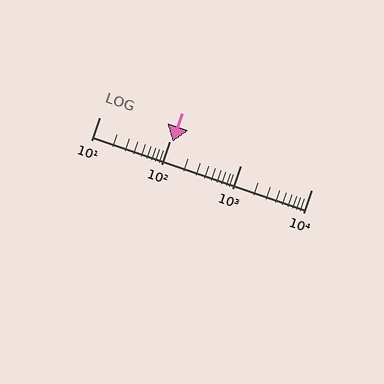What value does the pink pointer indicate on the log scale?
The pointer indicates approximately 110.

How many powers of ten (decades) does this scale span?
The scale spans 3 decades, from 10 to 10000.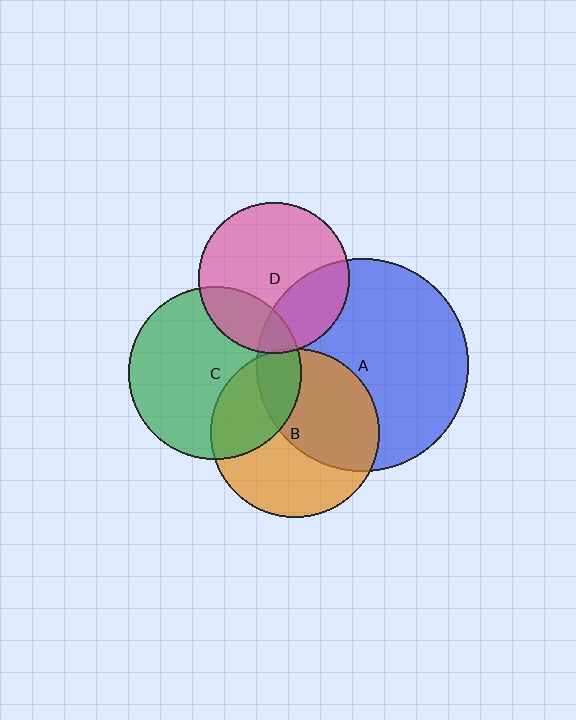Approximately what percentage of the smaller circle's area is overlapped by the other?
Approximately 30%.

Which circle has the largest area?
Circle A (blue).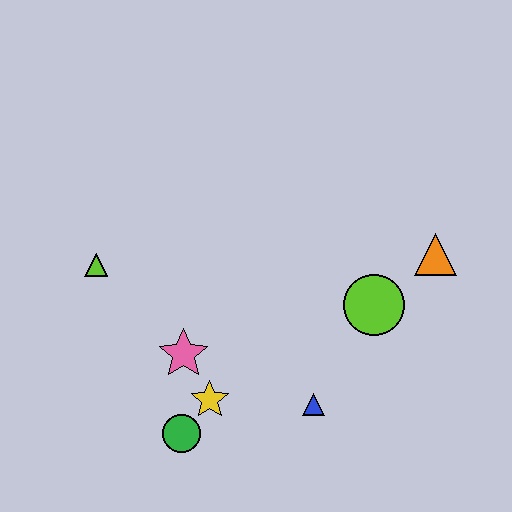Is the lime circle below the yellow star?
No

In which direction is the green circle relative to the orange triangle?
The green circle is to the left of the orange triangle.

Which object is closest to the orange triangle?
The lime circle is closest to the orange triangle.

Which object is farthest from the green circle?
The orange triangle is farthest from the green circle.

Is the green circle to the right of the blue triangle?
No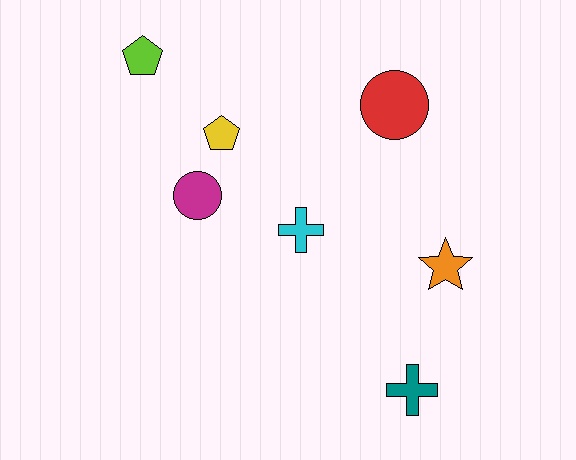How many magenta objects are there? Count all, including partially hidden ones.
There is 1 magenta object.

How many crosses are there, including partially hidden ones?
There are 2 crosses.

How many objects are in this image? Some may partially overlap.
There are 7 objects.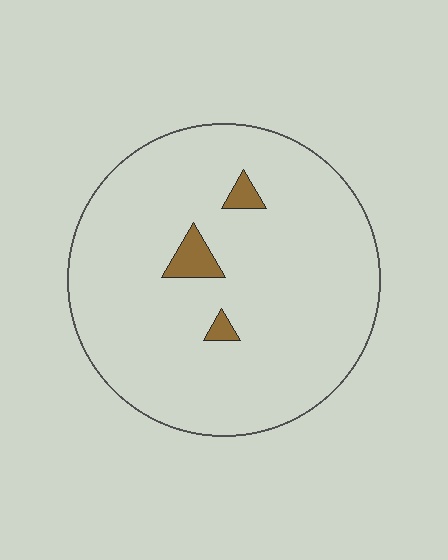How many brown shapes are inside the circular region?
3.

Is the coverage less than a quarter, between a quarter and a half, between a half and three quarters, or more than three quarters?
Less than a quarter.